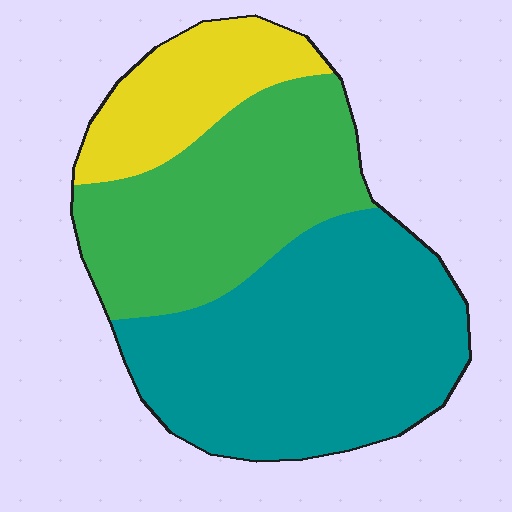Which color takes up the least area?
Yellow, at roughly 15%.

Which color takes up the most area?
Teal, at roughly 50%.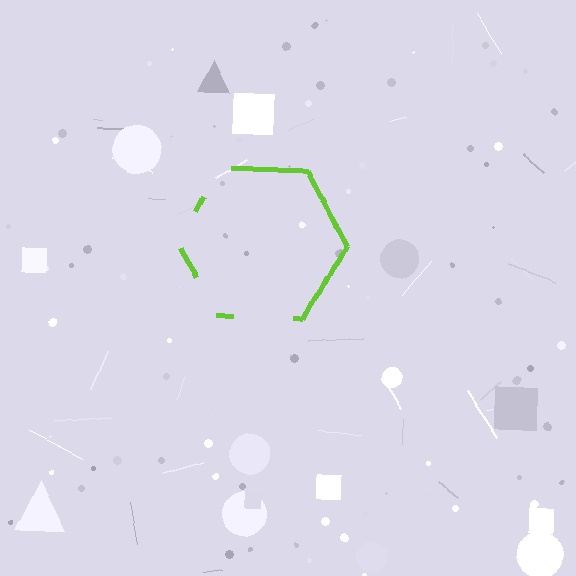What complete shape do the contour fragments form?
The contour fragments form a hexagon.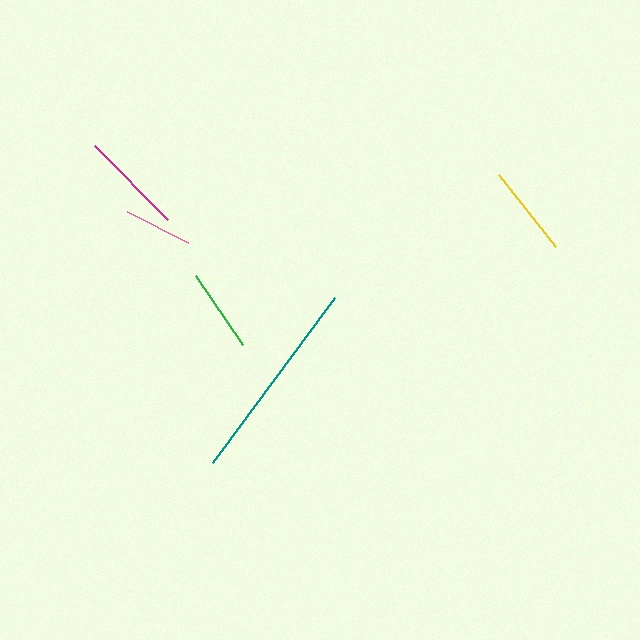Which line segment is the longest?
The teal line is the longest at approximately 205 pixels.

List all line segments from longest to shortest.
From longest to shortest: teal, magenta, yellow, green, pink.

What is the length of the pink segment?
The pink segment is approximately 69 pixels long.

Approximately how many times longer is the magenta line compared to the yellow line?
The magenta line is approximately 1.1 times the length of the yellow line.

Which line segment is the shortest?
The pink line is the shortest at approximately 69 pixels.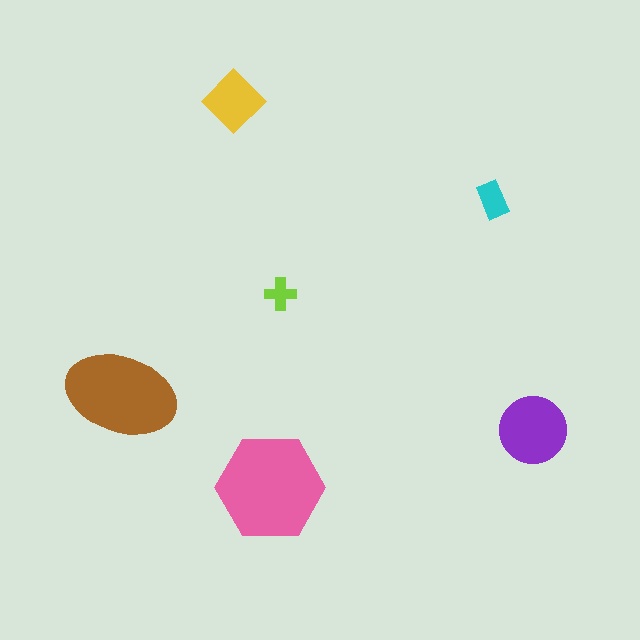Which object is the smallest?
The lime cross.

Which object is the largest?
The pink hexagon.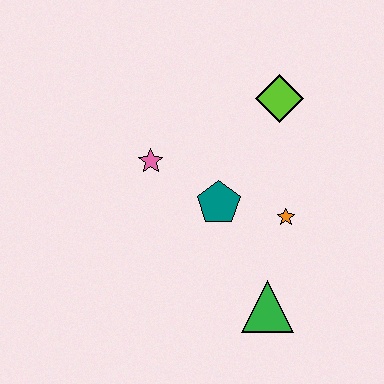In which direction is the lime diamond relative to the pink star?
The lime diamond is to the right of the pink star.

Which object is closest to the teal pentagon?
The orange star is closest to the teal pentagon.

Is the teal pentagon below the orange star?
No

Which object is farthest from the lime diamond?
The green triangle is farthest from the lime diamond.